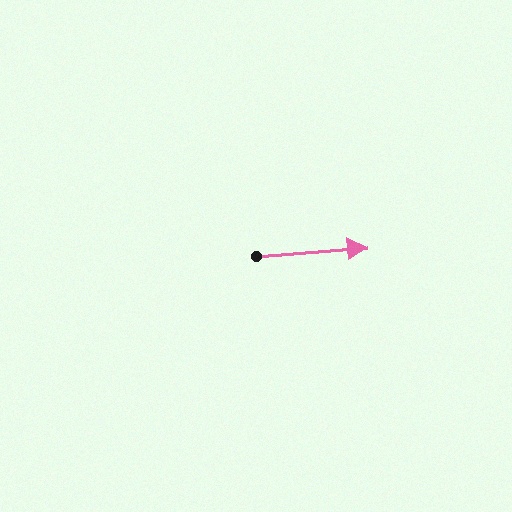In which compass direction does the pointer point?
East.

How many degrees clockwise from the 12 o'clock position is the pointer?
Approximately 85 degrees.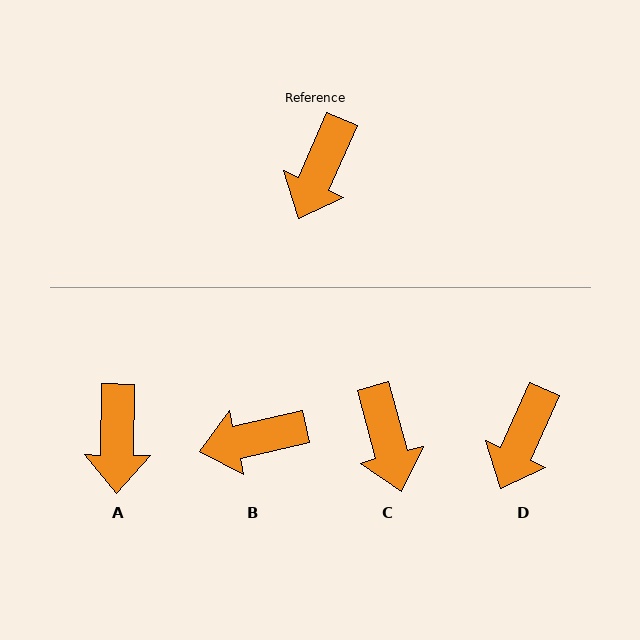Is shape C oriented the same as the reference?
No, it is off by about 39 degrees.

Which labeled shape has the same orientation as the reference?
D.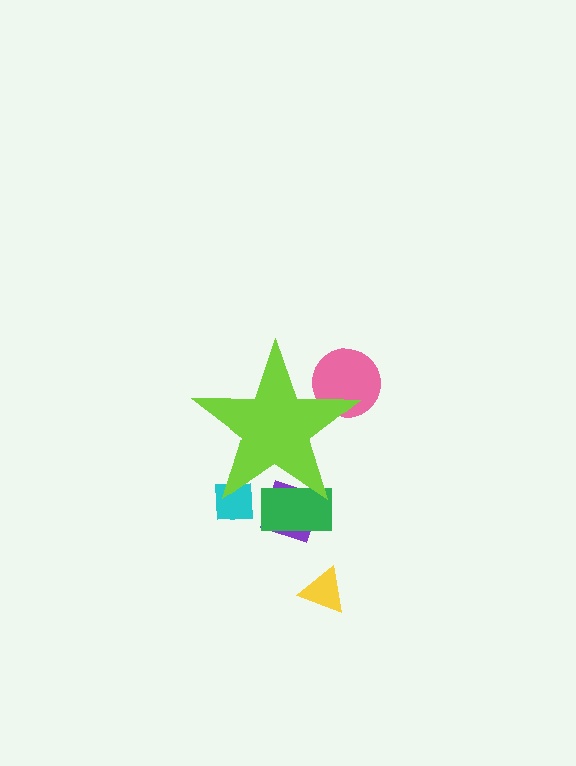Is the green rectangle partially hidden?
Yes, the green rectangle is partially hidden behind the lime star.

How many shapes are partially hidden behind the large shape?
4 shapes are partially hidden.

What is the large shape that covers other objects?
A lime star.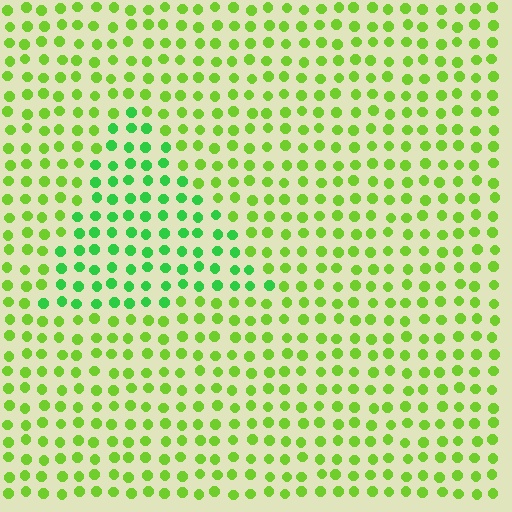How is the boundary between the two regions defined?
The boundary is defined purely by a slight shift in hue (about 34 degrees). Spacing, size, and orientation are identical on both sides.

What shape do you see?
I see a triangle.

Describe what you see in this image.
The image is filled with small lime elements in a uniform arrangement. A triangle-shaped region is visible where the elements are tinted to a slightly different hue, forming a subtle color boundary.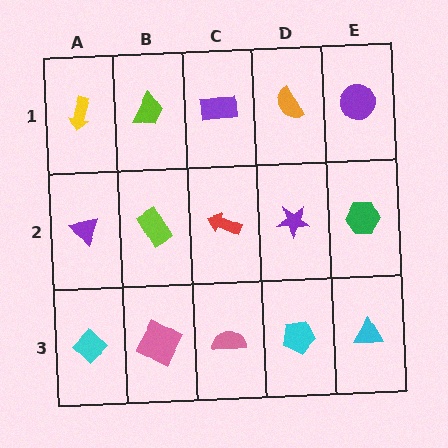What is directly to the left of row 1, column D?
A purple rectangle.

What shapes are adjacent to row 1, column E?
A green hexagon (row 2, column E), an orange semicircle (row 1, column D).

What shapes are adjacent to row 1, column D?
A purple star (row 2, column D), a purple rectangle (row 1, column C), a purple circle (row 1, column E).